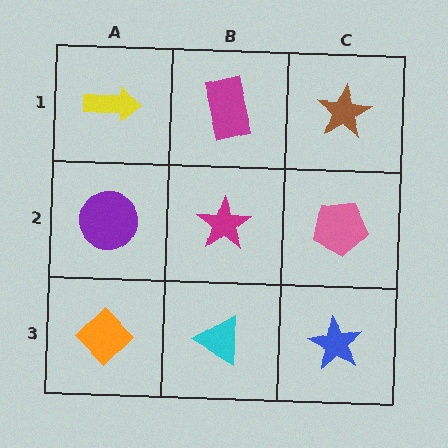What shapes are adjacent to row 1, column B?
A magenta star (row 2, column B), a yellow arrow (row 1, column A), a brown star (row 1, column C).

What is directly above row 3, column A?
A purple circle.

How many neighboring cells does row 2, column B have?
4.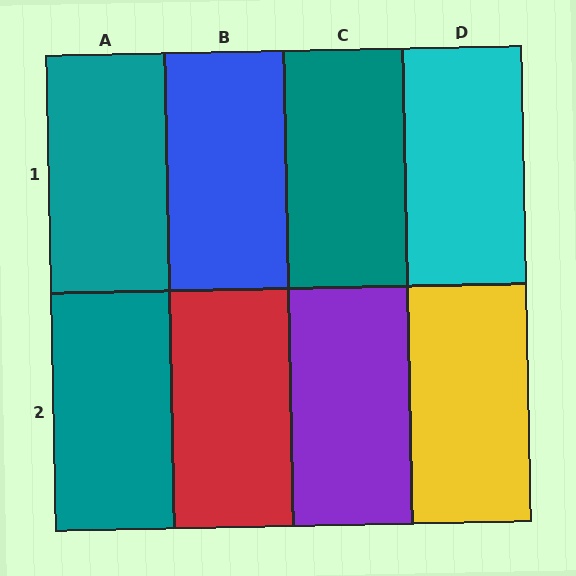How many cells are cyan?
1 cell is cyan.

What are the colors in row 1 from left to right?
Teal, blue, teal, cyan.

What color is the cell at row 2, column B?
Red.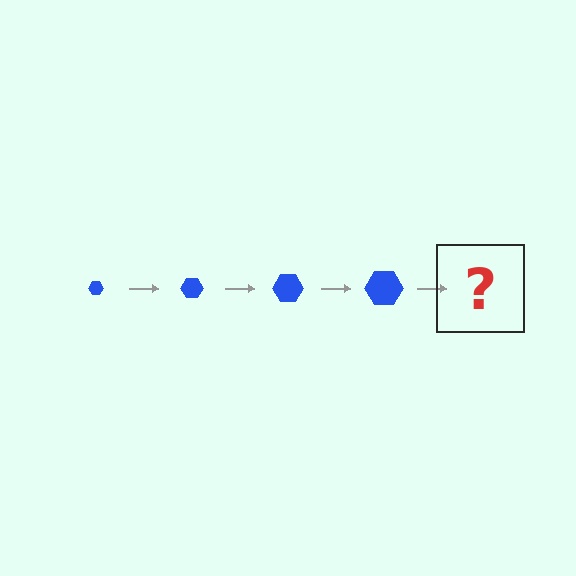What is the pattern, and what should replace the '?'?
The pattern is that the hexagon gets progressively larger each step. The '?' should be a blue hexagon, larger than the previous one.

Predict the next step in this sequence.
The next step is a blue hexagon, larger than the previous one.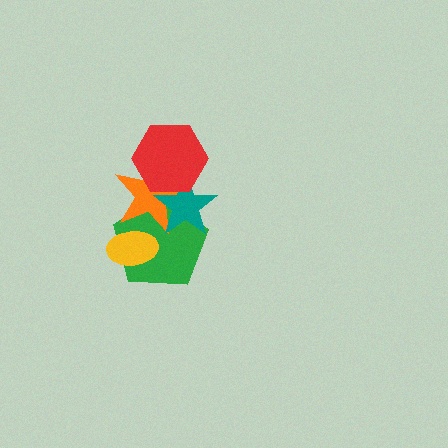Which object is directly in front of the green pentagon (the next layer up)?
The yellow ellipse is directly in front of the green pentagon.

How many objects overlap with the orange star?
4 objects overlap with the orange star.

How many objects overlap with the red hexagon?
2 objects overlap with the red hexagon.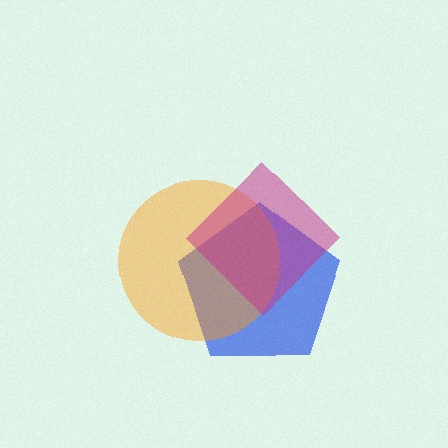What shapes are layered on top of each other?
The layered shapes are: a blue pentagon, an orange circle, a magenta diamond.